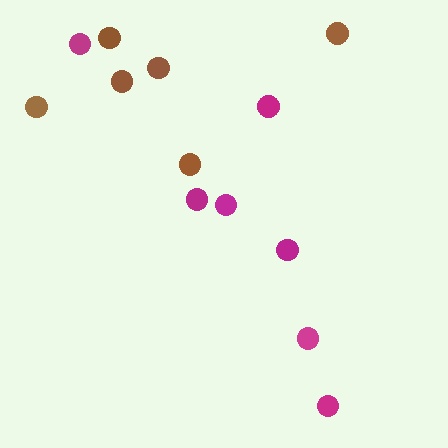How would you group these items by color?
There are 2 groups: one group of magenta circles (7) and one group of brown circles (6).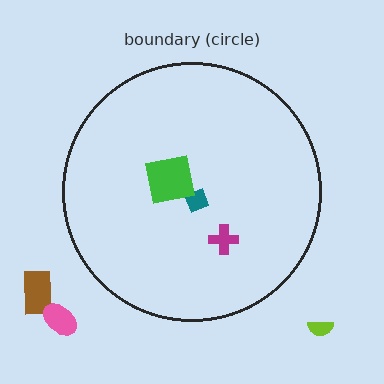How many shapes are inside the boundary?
3 inside, 3 outside.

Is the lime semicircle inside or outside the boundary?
Outside.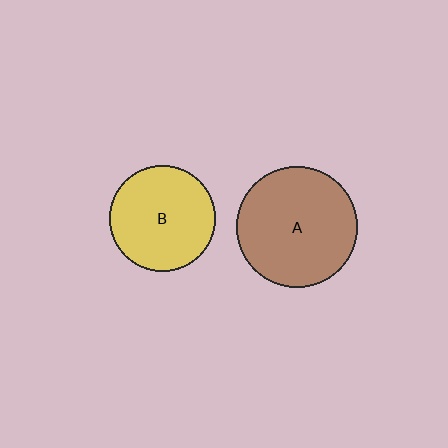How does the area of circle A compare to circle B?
Approximately 1.3 times.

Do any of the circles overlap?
No, none of the circles overlap.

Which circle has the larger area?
Circle A (brown).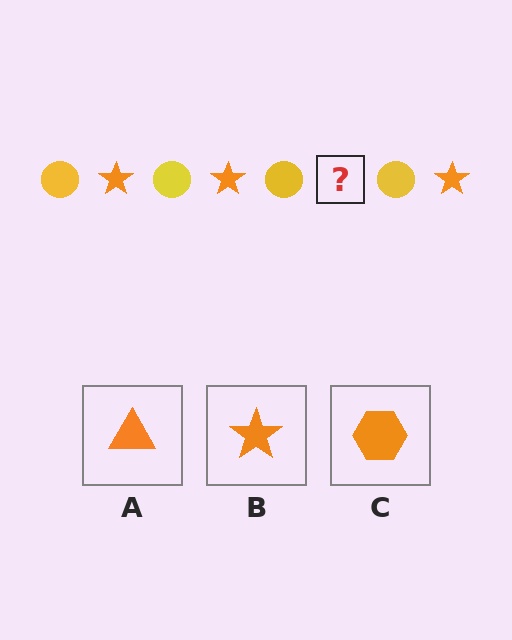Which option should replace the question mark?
Option B.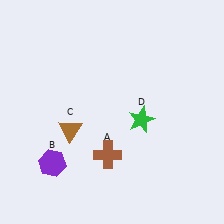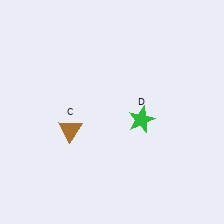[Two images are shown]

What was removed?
The purple hexagon (B), the brown cross (A) were removed in Image 2.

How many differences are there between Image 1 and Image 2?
There are 2 differences between the two images.